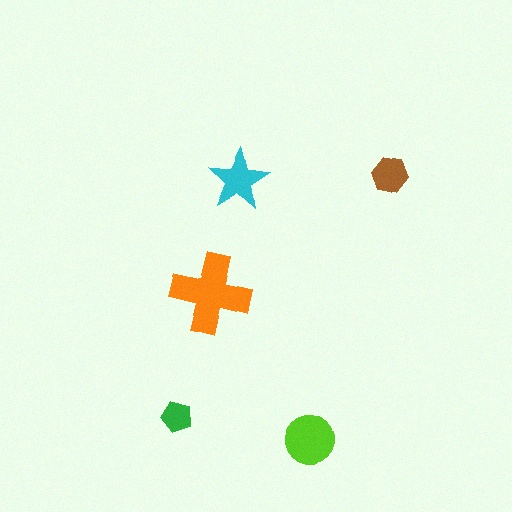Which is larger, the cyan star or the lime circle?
The lime circle.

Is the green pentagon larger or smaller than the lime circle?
Smaller.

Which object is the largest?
The orange cross.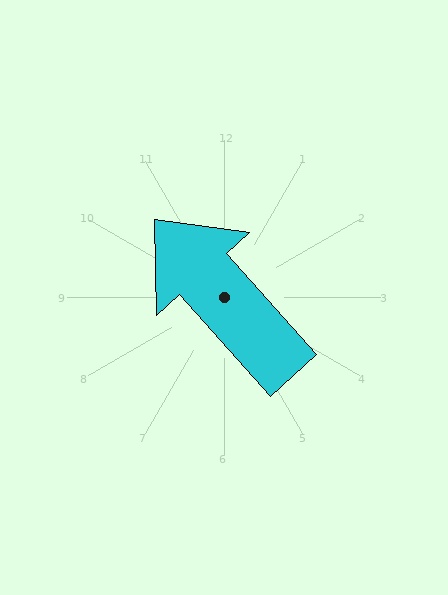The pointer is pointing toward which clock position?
Roughly 11 o'clock.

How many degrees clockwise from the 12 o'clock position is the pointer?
Approximately 318 degrees.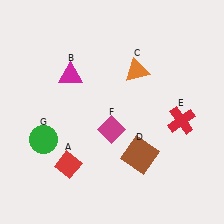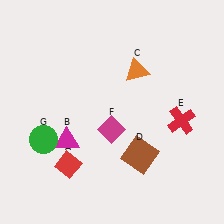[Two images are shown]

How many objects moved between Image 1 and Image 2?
1 object moved between the two images.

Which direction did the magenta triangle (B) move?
The magenta triangle (B) moved down.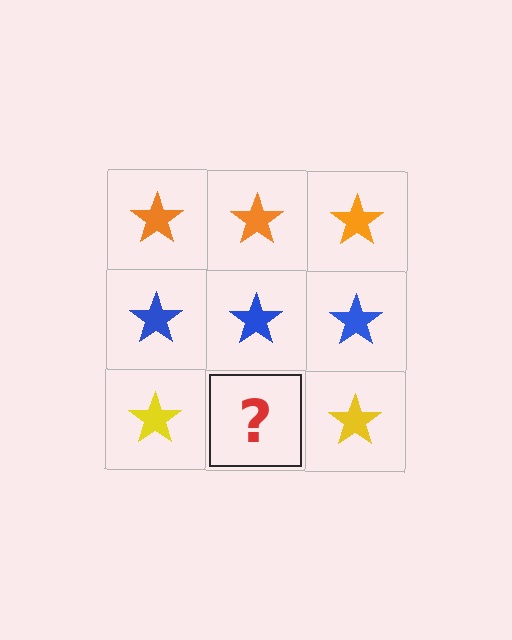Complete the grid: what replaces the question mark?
The question mark should be replaced with a yellow star.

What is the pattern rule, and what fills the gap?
The rule is that each row has a consistent color. The gap should be filled with a yellow star.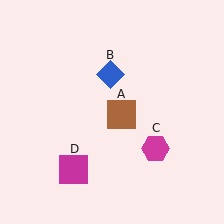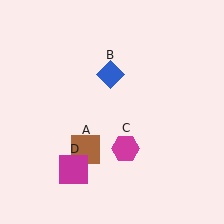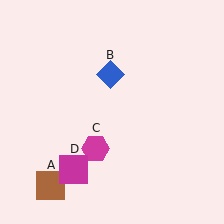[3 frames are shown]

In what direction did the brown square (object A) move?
The brown square (object A) moved down and to the left.